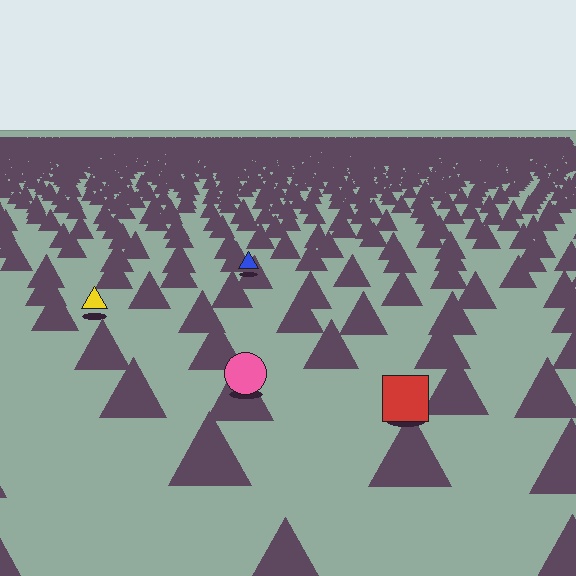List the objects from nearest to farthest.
From nearest to farthest: the red square, the pink circle, the yellow triangle, the blue triangle.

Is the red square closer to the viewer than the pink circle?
Yes. The red square is closer — you can tell from the texture gradient: the ground texture is coarser near it.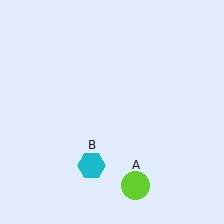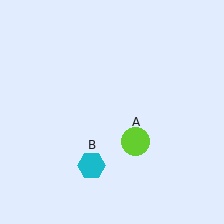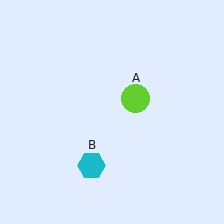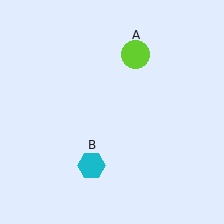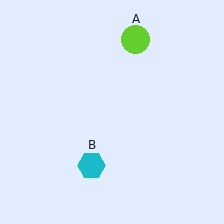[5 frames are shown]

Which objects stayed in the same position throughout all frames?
Cyan hexagon (object B) remained stationary.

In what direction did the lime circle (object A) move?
The lime circle (object A) moved up.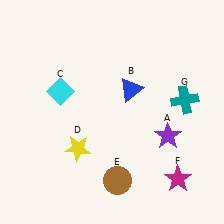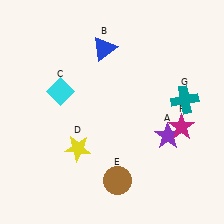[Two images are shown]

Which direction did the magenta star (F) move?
The magenta star (F) moved up.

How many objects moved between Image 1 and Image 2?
2 objects moved between the two images.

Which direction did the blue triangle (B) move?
The blue triangle (B) moved up.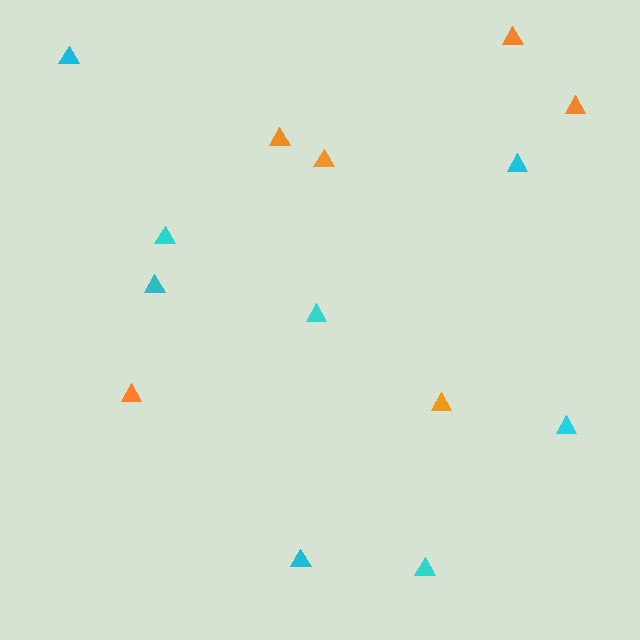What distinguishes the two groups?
There are 2 groups: one group of orange triangles (6) and one group of cyan triangles (8).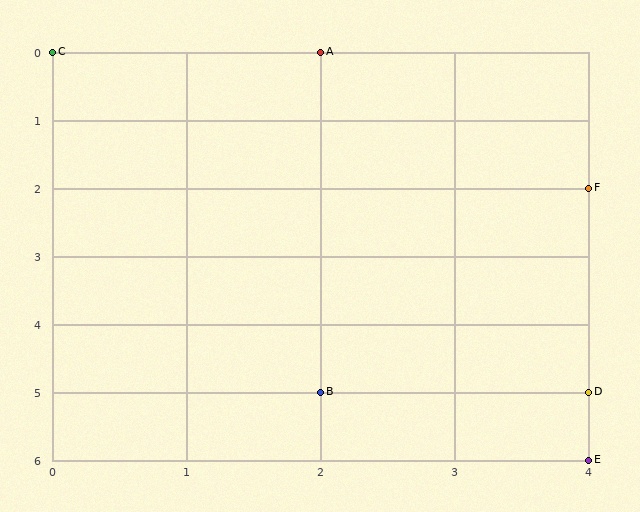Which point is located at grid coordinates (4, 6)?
Point E is at (4, 6).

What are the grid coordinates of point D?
Point D is at grid coordinates (4, 5).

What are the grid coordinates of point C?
Point C is at grid coordinates (0, 0).